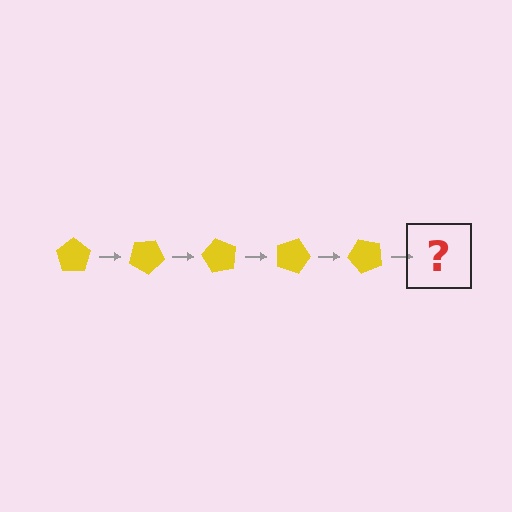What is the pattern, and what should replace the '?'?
The pattern is that the pentagon rotates 30 degrees each step. The '?' should be a yellow pentagon rotated 150 degrees.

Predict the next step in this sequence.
The next step is a yellow pentagon rotated 150 degrees.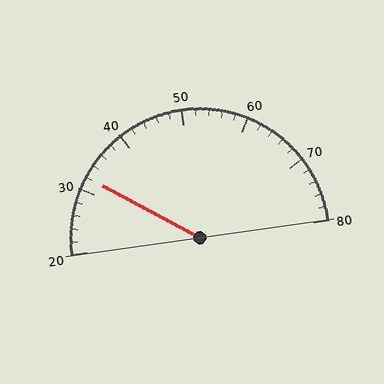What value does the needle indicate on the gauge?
The needle indicates approximately 32.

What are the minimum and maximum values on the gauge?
The gauge ranges from 20 to 80.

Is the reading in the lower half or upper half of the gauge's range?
The reading is in the lower half of the range (20 to 80).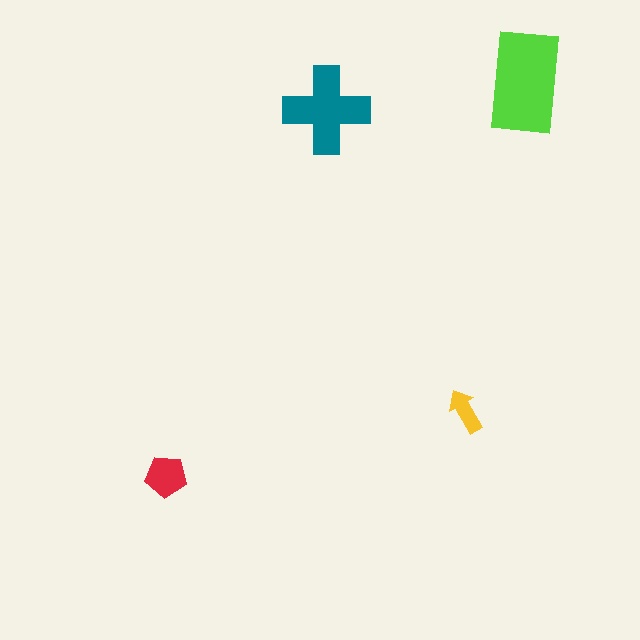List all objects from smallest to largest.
The yellow arrow, the red pentagon, the teal cross, the lime rectangle.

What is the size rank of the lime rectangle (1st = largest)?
1st.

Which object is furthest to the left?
The red pentagon is leftmost.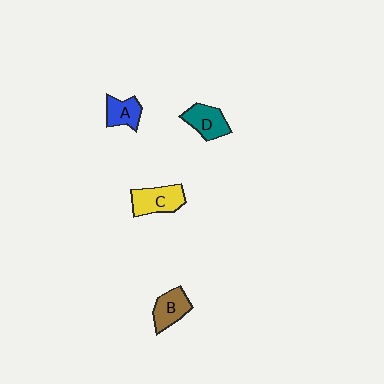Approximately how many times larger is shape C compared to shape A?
Approximately 1.4 times.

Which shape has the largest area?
Shape C (yellow).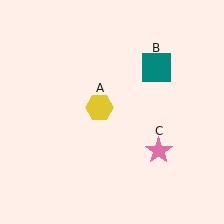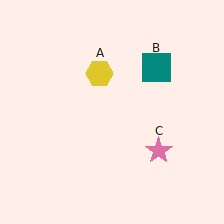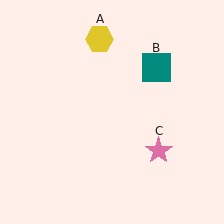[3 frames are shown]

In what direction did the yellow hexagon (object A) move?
The yellow hexagon (object A) moved up.